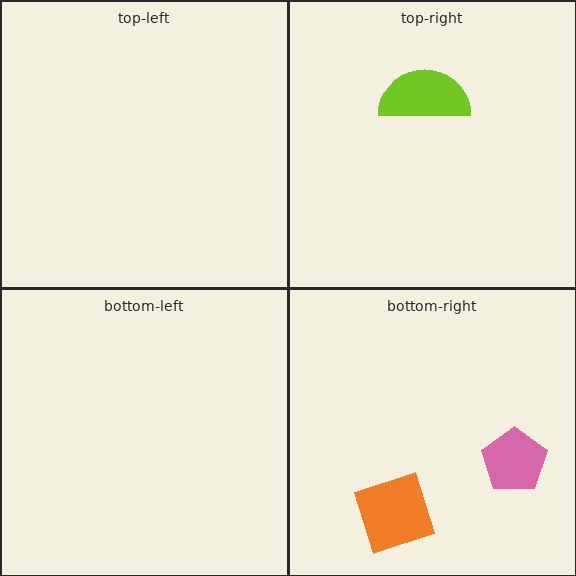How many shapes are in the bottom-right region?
2.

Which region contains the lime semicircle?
The top-right region.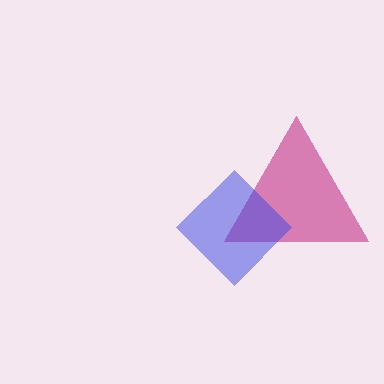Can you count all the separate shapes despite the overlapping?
Yes, there are 2 separate shapes.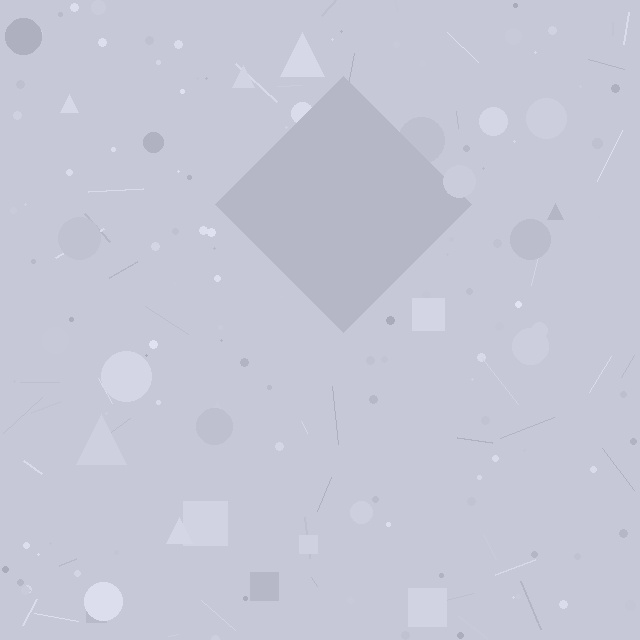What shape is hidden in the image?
A diamond is hidden in the image.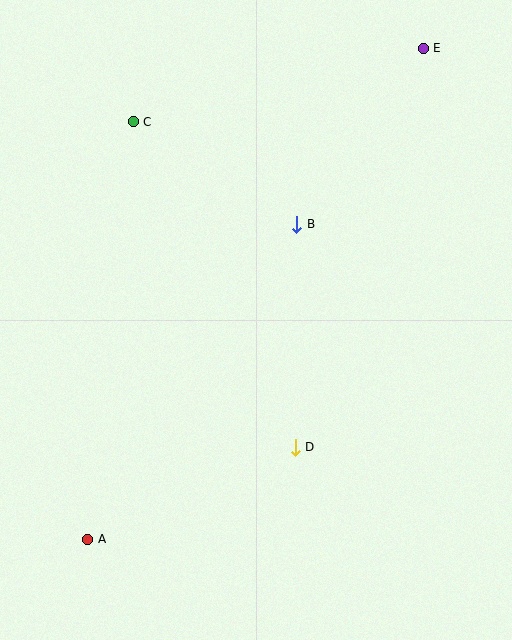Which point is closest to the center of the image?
Point B at (297, 224) is closest to the center.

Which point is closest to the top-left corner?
Point C is closest to the top-left corner.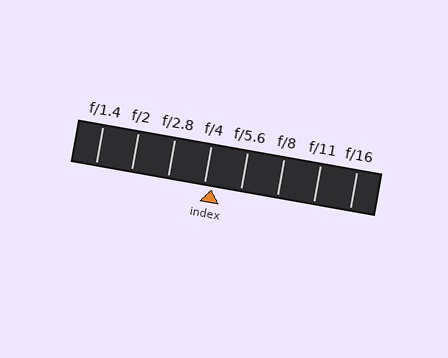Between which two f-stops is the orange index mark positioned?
The index mark is between f/4 and f/5.6.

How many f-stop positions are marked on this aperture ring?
There are 8 f-stop positions marked.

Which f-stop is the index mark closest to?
The index mark is closest to f/4.